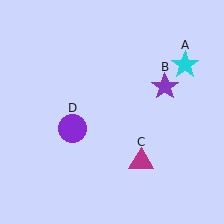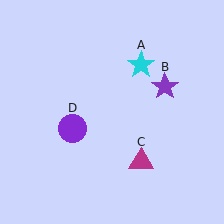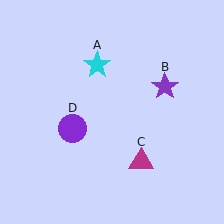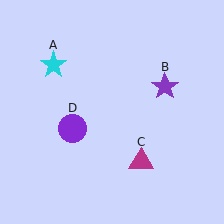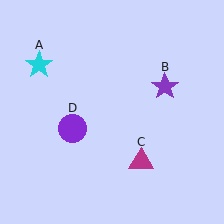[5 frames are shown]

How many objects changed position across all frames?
1 object changed position: cyan star (object A).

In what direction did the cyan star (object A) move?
The cyan star (object A) moved left.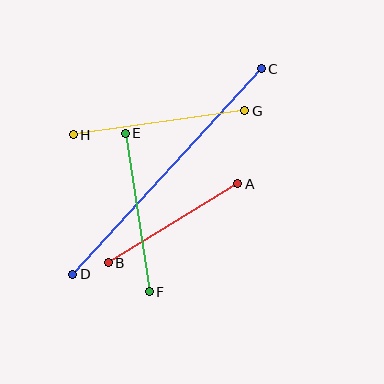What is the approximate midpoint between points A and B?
The midpoint is at approximately (173, 223) pixels.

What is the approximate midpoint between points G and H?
The midpoint is at approximately (159, 123) pixels.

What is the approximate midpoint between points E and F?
The midpoint is at approximately (137, 213) pixels.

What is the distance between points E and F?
The distance is approximately 160 pixels.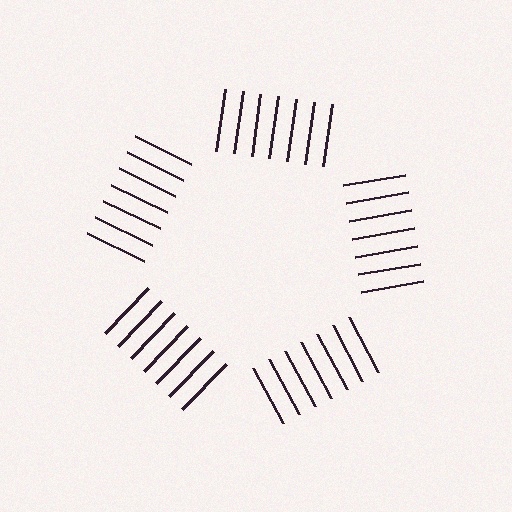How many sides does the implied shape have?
5 sides — the line-ends trace a pentagon.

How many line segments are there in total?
35 — 7 along each of the 5 edges.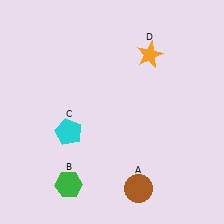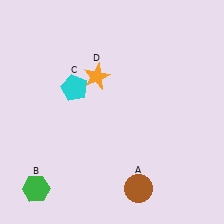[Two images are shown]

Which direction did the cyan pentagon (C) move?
The cyan pentagon (C) moved up.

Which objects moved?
The objects that moved are: the green hexagon (B), the cyan pentagon (C), the orange star (D).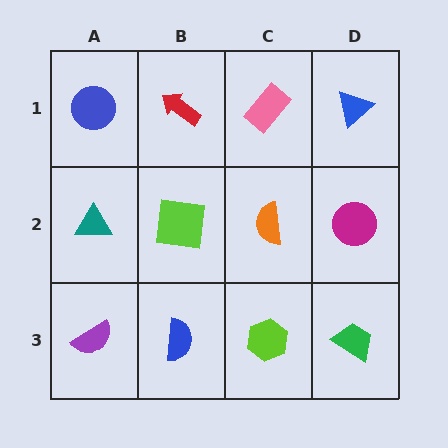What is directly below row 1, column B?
A lime square.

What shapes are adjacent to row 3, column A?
A teal triangle (row 2, column A), a blue semicircle (row 3, column B).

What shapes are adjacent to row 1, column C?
An orange semicircle (row 2, column C), a red arrow (row 1, column B), a blue triangle (row 1, column D).